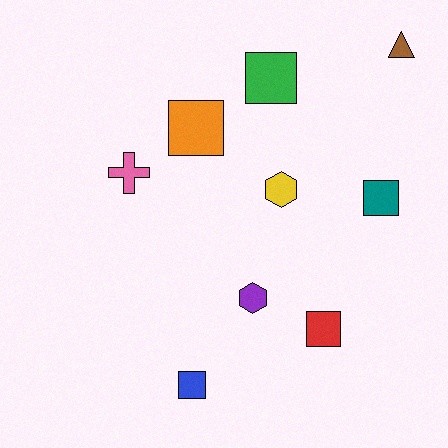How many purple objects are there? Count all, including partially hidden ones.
There is 1 purple object.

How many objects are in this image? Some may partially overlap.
There are 9 objects.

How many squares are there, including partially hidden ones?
There are 5 squares.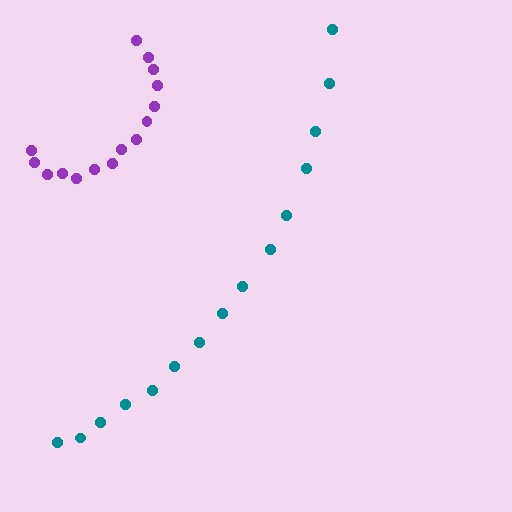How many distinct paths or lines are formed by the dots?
There are 2 distinct paths.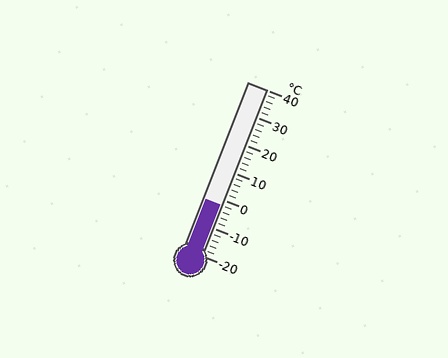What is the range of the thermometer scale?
The thermometer scale ranges from -20°C to 40°C.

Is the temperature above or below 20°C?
The temperature is below 20°C.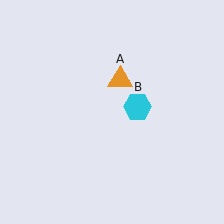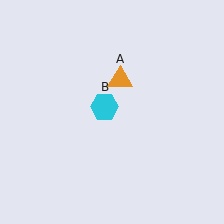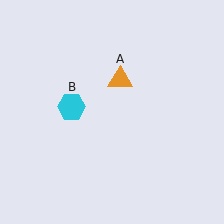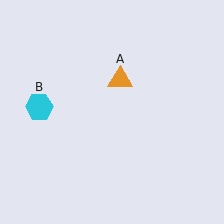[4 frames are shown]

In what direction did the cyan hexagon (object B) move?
The cyan hexagon (object B) moved left.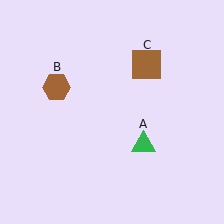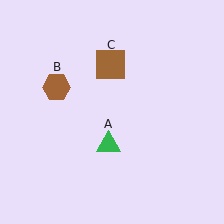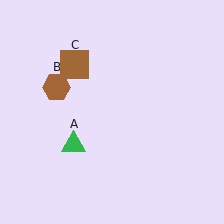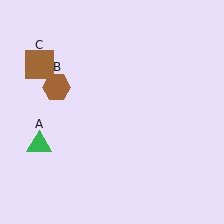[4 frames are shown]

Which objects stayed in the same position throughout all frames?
Brown hexagon (object B) remained stationary.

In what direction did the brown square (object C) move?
The brown square (object C) moved left.